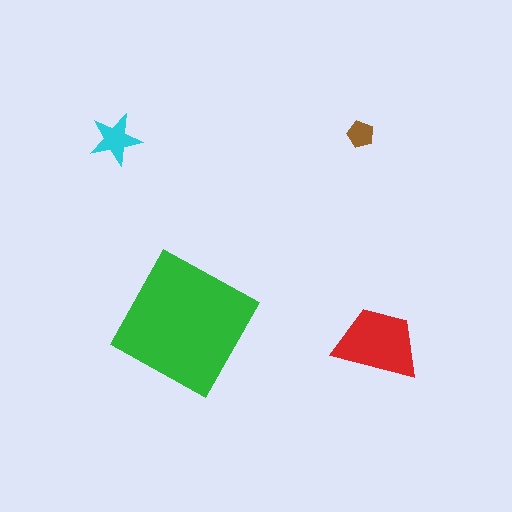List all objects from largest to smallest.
The green square, the red trapezoid, the cyan star, the brown pentagon.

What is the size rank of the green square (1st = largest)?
1st.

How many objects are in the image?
There are 4 objects in the image.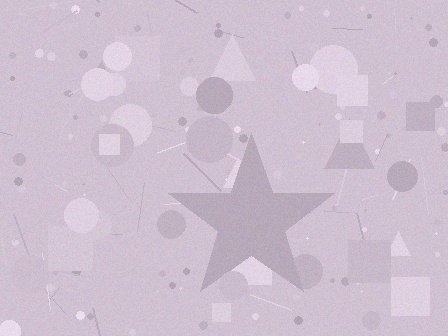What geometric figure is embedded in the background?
A star is embedded in the background.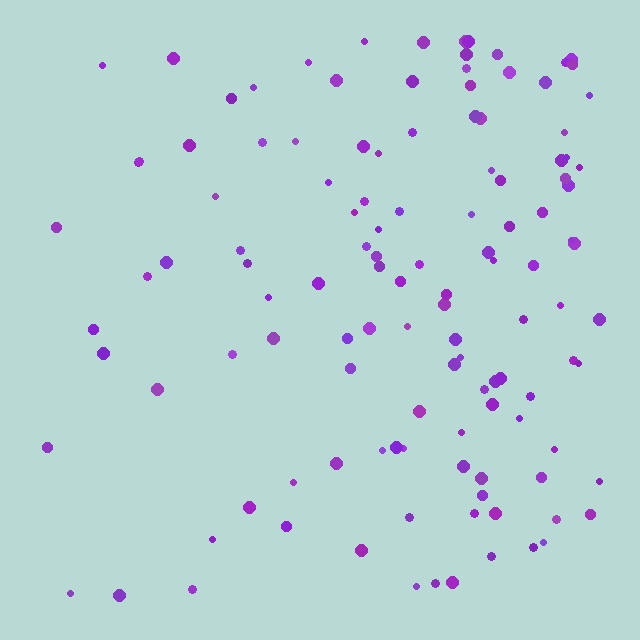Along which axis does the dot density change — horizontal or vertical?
Horizontal.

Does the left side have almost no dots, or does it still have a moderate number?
Still a moderate number, just noticeably fewer than the right.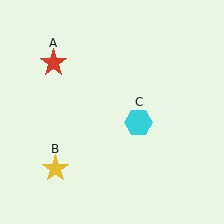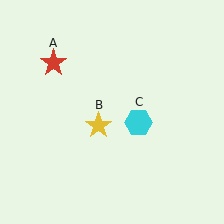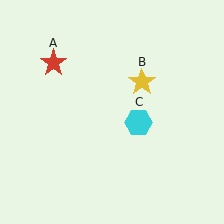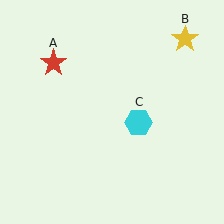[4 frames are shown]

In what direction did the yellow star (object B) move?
The yellow star (object B) moved up and to the right.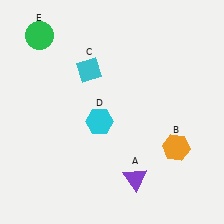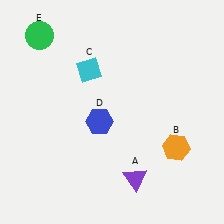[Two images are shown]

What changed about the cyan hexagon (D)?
In Image 1, D is cyan. In Image 2, it changed to blue.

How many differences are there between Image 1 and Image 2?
There is 1 difference between the two images.